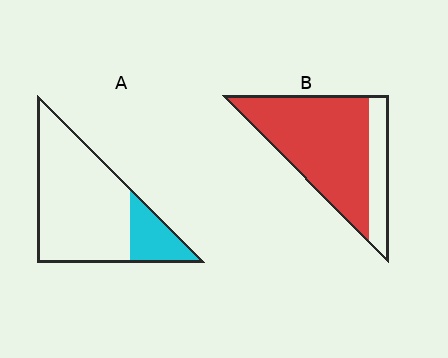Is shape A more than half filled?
No.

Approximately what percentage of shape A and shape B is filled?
A is approximately 20% and B is approximately 80%.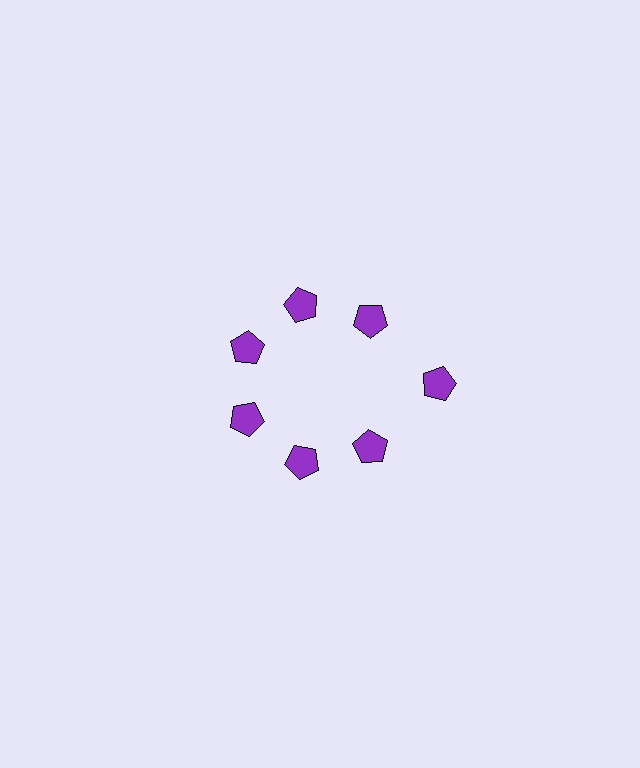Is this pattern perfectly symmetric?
No. The 7 purple pentagons are arranged in a ring, but one element near the 3 o'clock position is pushed outward from the center, breaking the 7-fold rotational symmetry.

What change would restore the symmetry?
The symmetry would be restored by moving it inward, back onto the ring so that all 7 pentagons sit at equal angles and equal distance from the center.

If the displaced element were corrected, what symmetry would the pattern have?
It would have 7-fold rotational symmetry — the pattern would map onto itself every 51 degrees.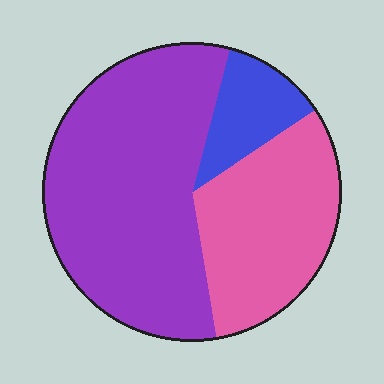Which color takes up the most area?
Purple, at roughly 55%.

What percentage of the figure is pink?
Pink covers around 30% of the figure.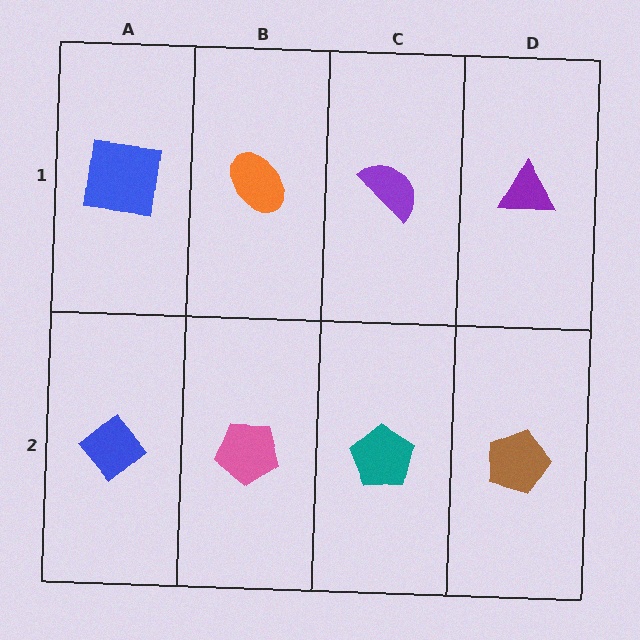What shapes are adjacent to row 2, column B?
An orange ellipse (row 1, column B), a blue diamond (row 2, column A), a teal pentagon (row 2, column C).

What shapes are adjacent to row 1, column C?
A teal pentagon (row 2, column C), an orange ellipse (row 1, column B), a purple triangle (row 1, column D).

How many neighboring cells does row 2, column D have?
2.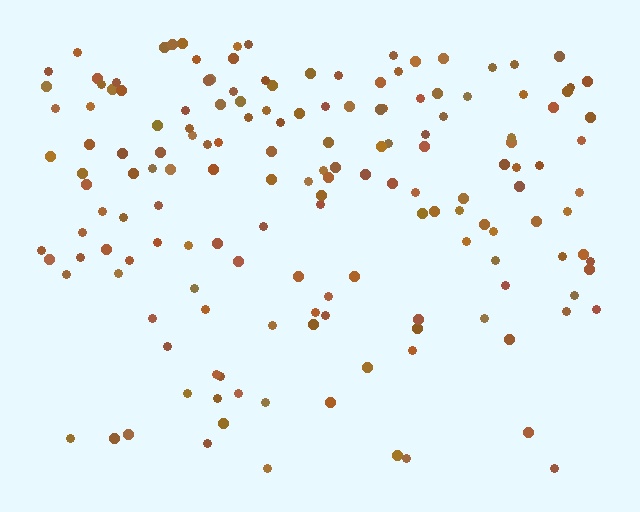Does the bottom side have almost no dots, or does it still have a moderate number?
Still a moderate number, just noticeably fewer than the top.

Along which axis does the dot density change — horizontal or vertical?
Vertical.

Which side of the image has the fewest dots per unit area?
The bottom.